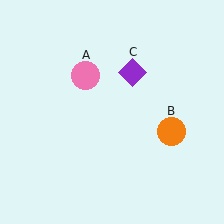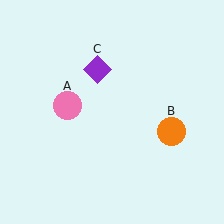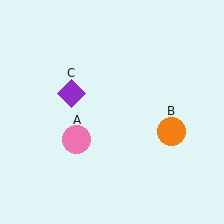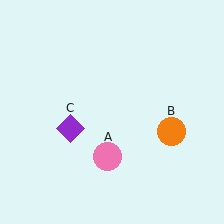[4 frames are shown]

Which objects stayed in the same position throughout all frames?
Orange circle (object B) remained stationary.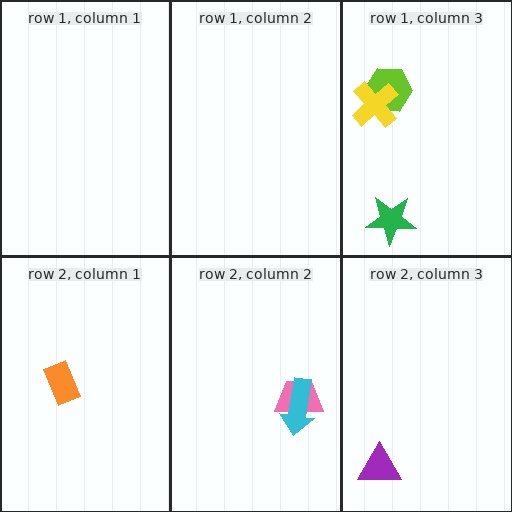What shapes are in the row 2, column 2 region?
The pink trapezoid, the cyan arrow.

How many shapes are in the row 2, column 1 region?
1.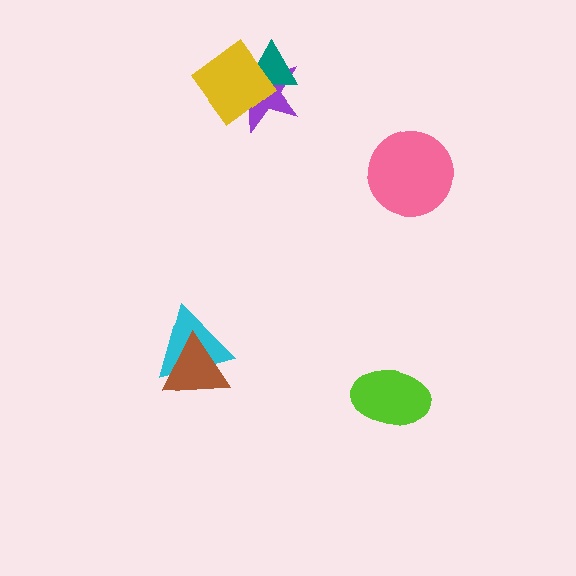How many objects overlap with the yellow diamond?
2 objects overlap with the yellow diamond.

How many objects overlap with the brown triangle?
1 object overlaps with the brown triangle.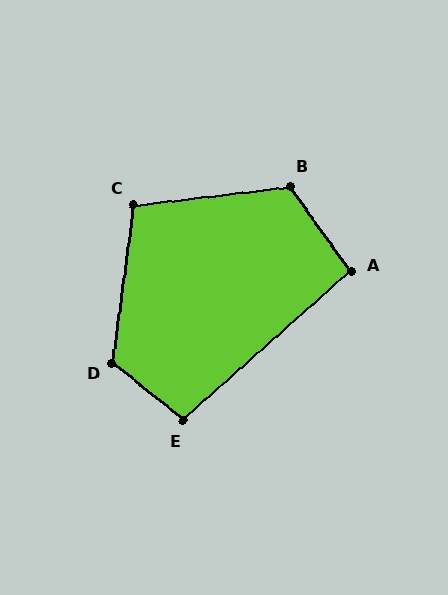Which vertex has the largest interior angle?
D, at approximately 122 degrees.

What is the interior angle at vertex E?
Approximately 99 degrees (obtuse).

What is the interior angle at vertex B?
Approximately 119 degrees (obtuse).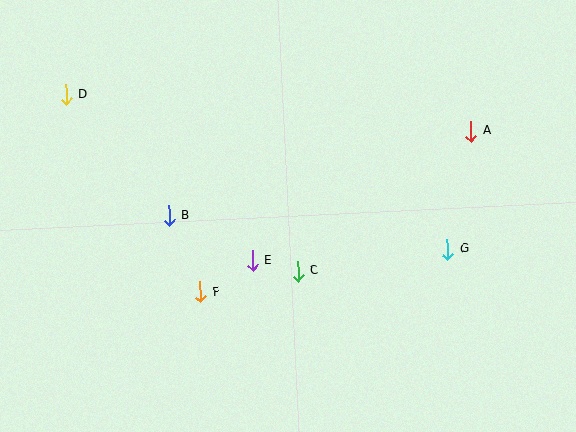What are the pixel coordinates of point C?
Point C is at (298, 271).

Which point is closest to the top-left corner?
Point D is closest to the top-left corner.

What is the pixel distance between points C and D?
The distance between C and D is 291 pixels.